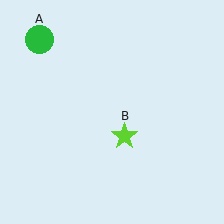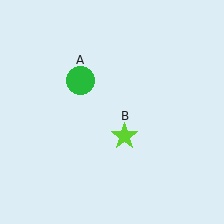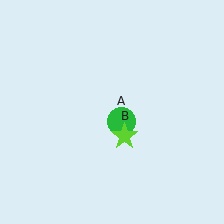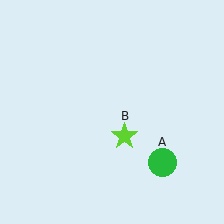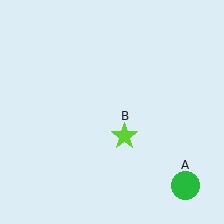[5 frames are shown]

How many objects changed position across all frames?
1 object changed position: green circle (object A).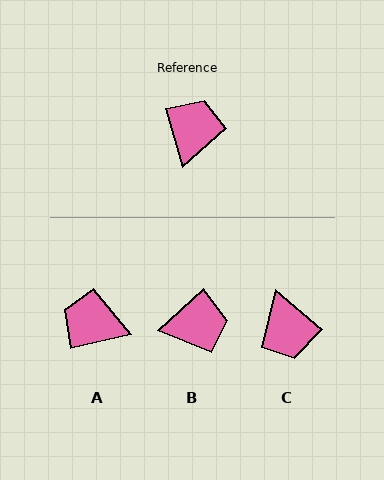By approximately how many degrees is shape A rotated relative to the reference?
Approximately 88 degrees counter-clockwise.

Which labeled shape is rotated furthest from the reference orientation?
C, about 146 degrees away.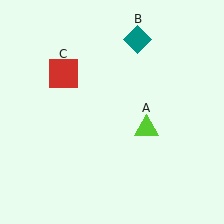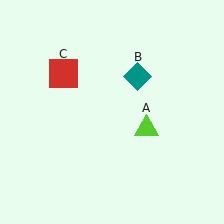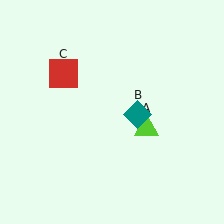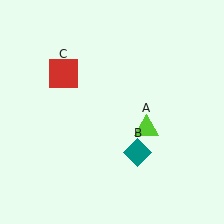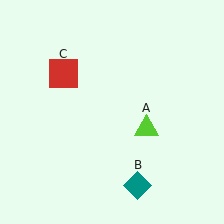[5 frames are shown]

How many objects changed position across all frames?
1 object changed position: teal diamond (object B).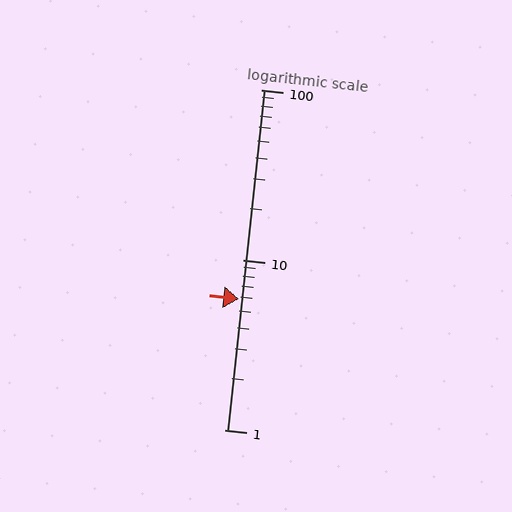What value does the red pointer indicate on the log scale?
The pointer indicates approximately 5.9.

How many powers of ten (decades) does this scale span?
The scale spans 2 decades, from 1 to 100.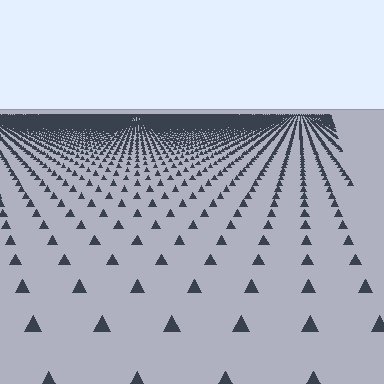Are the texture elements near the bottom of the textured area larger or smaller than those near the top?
Larger. Near the bottom, elements are closer to the viewer and appear at a bigger on-screen size.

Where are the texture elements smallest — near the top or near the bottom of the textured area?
Near the top.